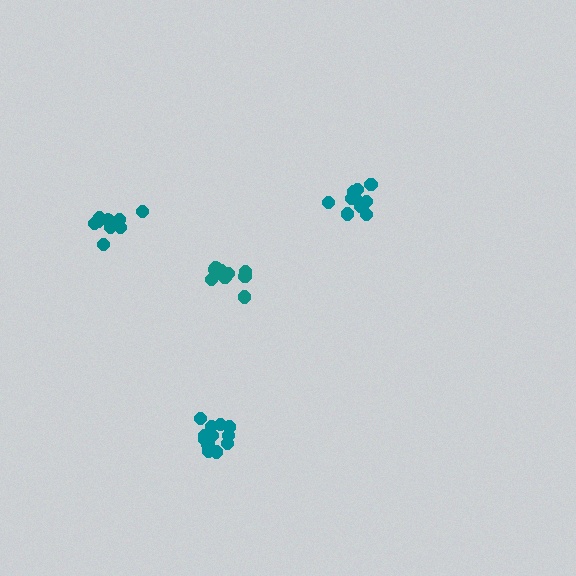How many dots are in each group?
Group 1: 14 dots, Group 2: 10 dots, Group 3: 10 dots, Group 4: 13 dots (47 total).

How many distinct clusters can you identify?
There are 4 distinct clusters.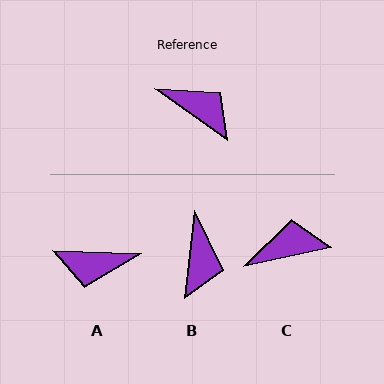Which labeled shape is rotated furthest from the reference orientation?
A, about 146 degrees away.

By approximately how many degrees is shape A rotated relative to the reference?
Approximately 146 degrees clockwise.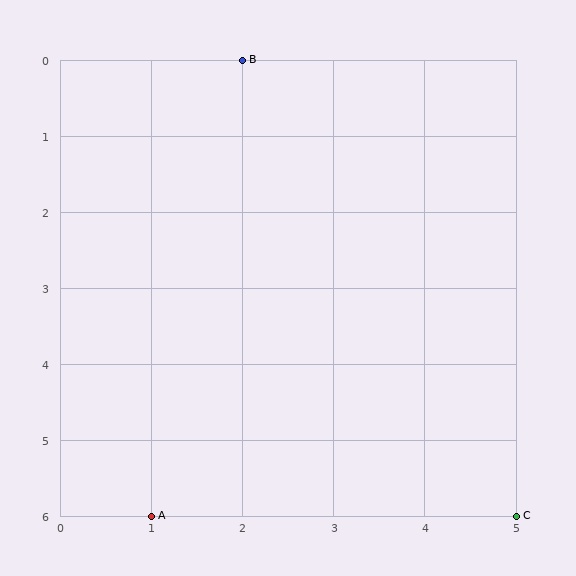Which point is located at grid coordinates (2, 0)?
Point B is at (2, 0).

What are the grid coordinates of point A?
Point A is at grid coordinates (1, 6).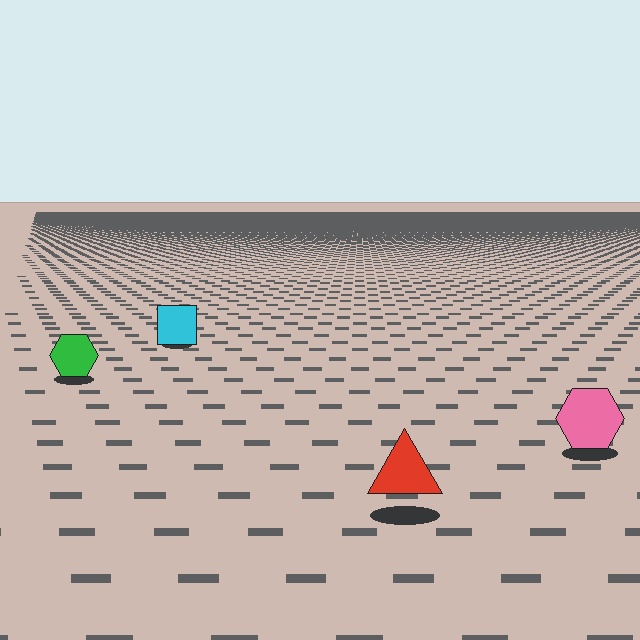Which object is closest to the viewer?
The red triangle is closest. The texture marks near it are larger and more spread out.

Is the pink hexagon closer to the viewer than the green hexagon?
Yes. The pink hexagon is closer — you can tell from the texture gradient: the ground texture is coarser near it.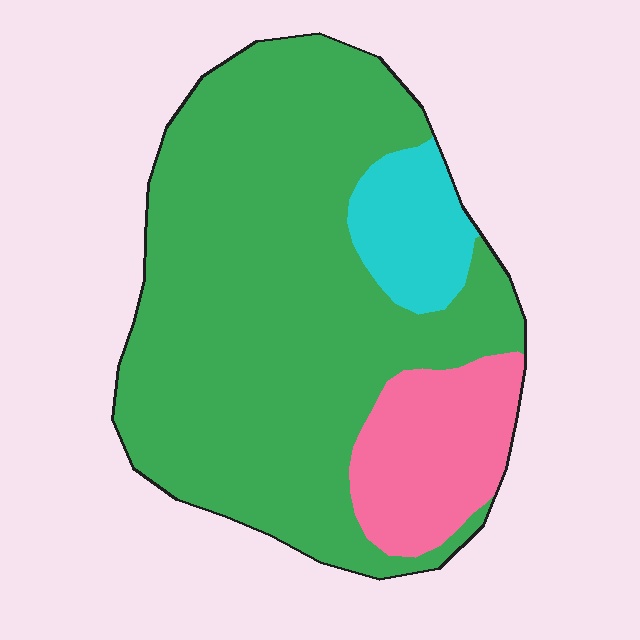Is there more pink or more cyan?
Pink.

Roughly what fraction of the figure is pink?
Pink covers 15% of the figure.